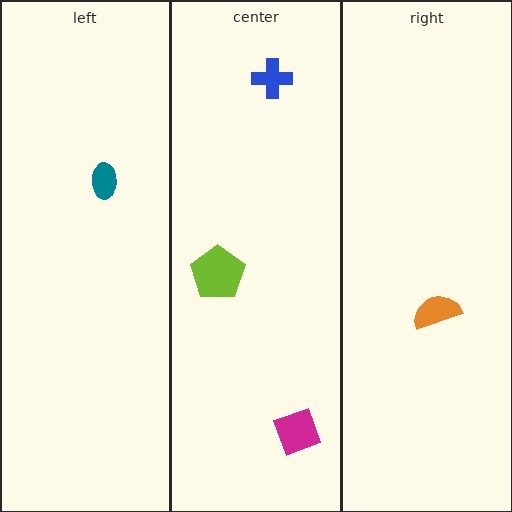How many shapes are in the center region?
3.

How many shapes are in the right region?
1.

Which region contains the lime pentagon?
The center region.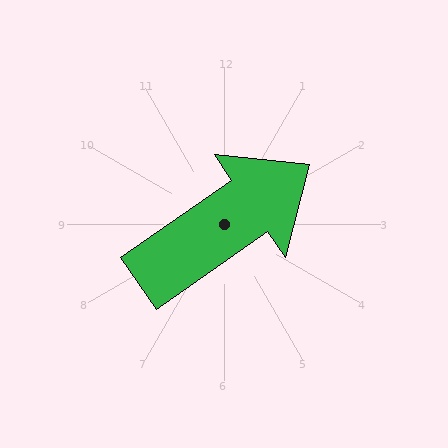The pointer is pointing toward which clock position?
Roughly 2 o'clock.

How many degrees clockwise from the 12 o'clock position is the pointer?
Approximately 55 degrees.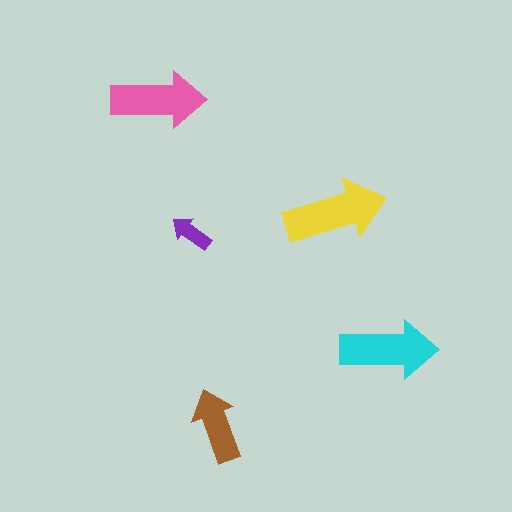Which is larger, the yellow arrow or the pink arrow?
The yellow one.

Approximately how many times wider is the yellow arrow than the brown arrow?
About 1.5 times wider.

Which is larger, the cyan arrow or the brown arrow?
The cyan one.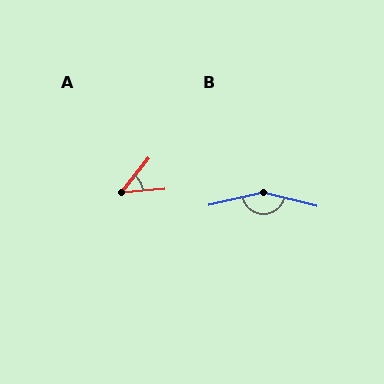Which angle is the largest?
B, at approximately 153 degrees.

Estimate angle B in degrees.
Approximately 153 degrees.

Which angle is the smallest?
A, at approximately 48 degrees.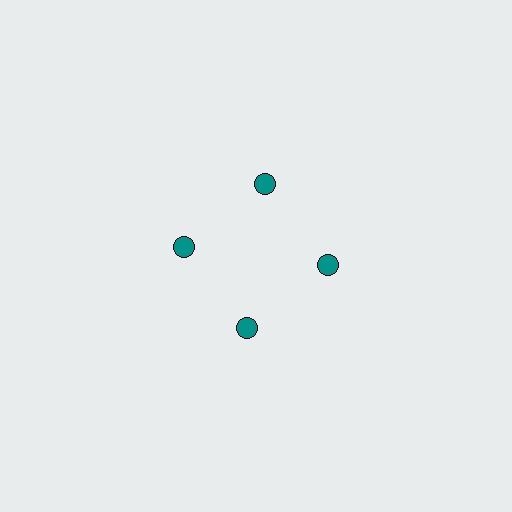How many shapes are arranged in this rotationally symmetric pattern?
There are 4 shapes, arranged in 4 groups of 1.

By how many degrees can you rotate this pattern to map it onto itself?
The pattern maps onto itself every 90 degrees of rotation.